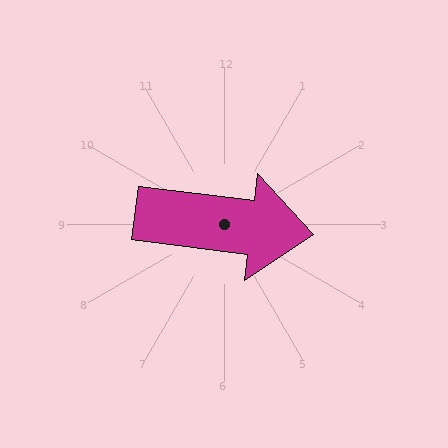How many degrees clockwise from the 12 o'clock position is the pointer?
Approximately 97 degrees.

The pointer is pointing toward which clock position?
Roughly 3 o'clock.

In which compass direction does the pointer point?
East.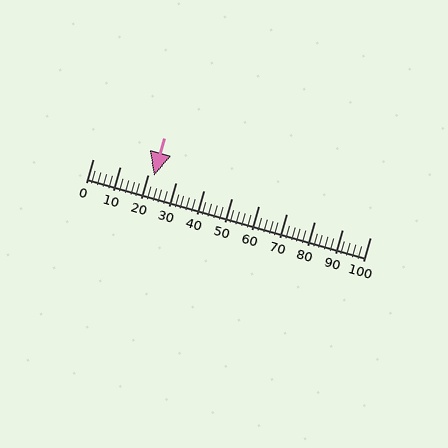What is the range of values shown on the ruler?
The ruler shows values from 0 to 100.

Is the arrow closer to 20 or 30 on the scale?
The arrow is closer to 20.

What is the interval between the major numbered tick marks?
The major tick marks are spaced 10 units apart.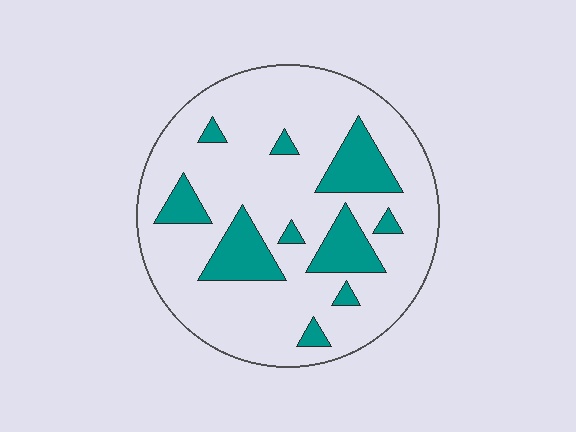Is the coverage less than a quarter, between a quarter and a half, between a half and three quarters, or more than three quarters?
Less than a quarter.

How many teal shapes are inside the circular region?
10.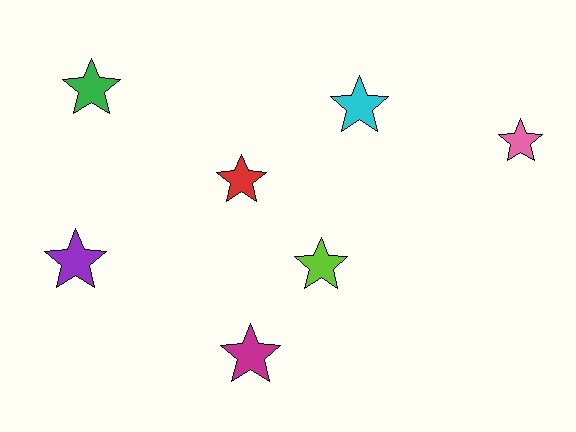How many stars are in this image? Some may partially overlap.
There are 7 stars.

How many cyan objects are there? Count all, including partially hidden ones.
There is 1 cyan object.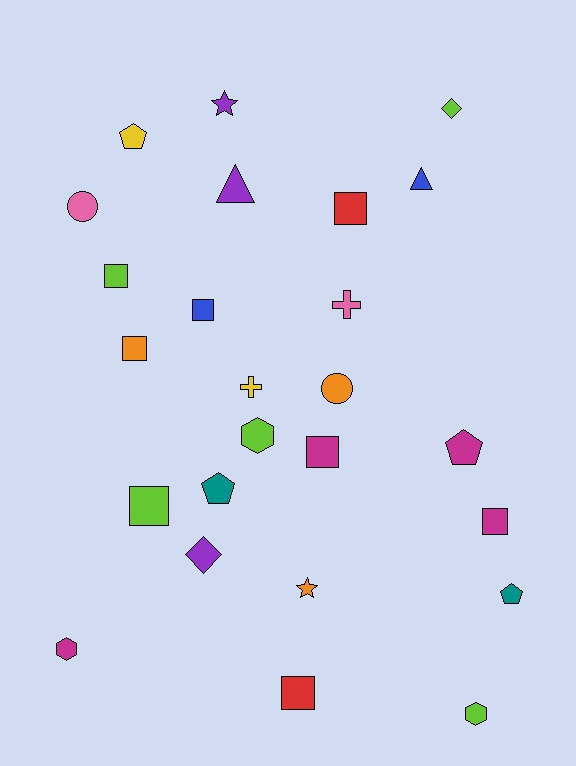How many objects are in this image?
There are 25 objects.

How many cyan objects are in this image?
There are no cyan objects.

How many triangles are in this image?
There are 2 triangles.